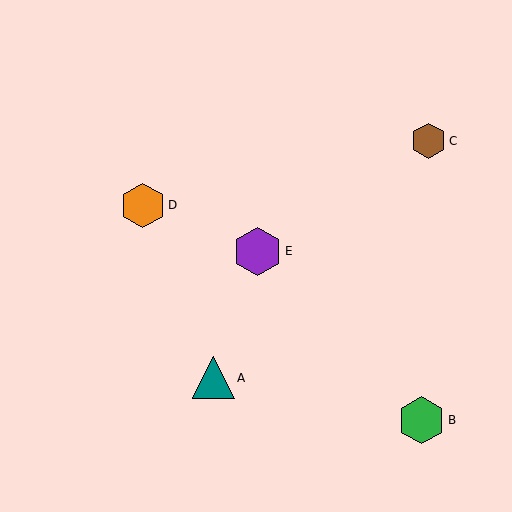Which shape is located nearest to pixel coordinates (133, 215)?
The orange hexagon (labeled D) at (143, 206) is nearest to that location.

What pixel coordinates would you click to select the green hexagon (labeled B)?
Click at (421, 420) to select the green hexagon B.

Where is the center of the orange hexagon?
The center of the orange hexagon is at (143, 206).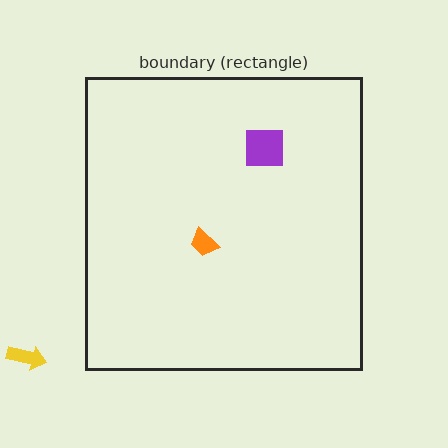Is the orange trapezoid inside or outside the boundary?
Inside.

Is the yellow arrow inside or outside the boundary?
Outside.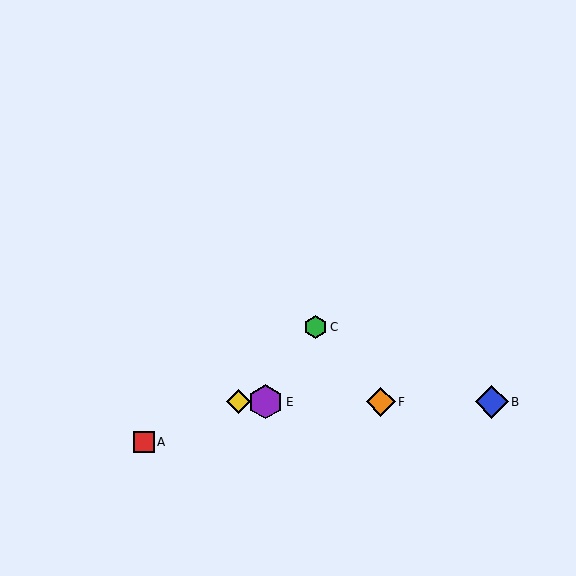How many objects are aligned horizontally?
4 objects (B, D, E, F) are aligned horizontally.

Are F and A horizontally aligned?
No, F is at y≈402 and A is at y≈442.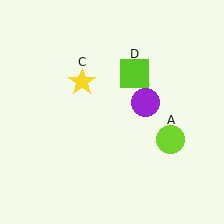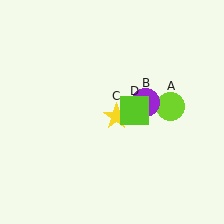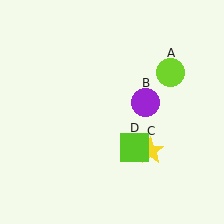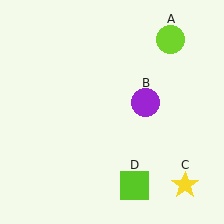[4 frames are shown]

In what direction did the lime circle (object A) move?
The lime circle (object A) moved up.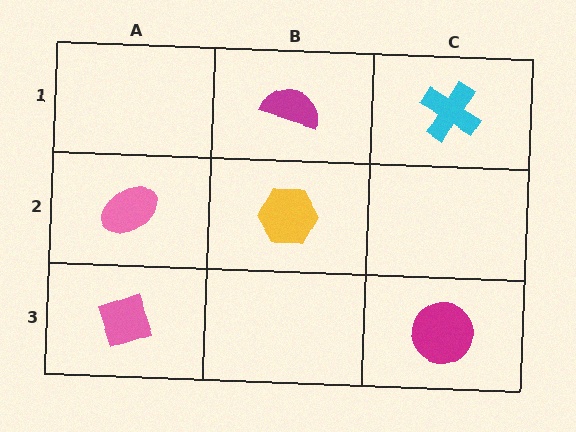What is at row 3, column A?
A pink diamond.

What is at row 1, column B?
A magenta semicircle.